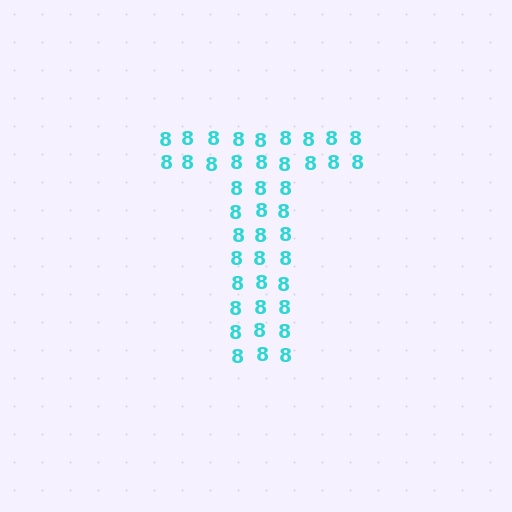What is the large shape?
The large shape is the letter T.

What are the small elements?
The small elements are digit 8's.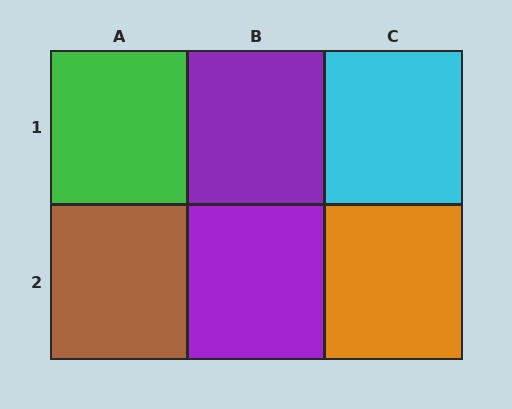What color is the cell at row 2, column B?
Purple.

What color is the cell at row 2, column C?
Orange.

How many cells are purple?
2 cells are purple.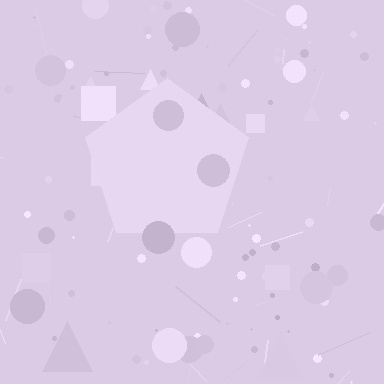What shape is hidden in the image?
A pentagon is hidden in the image.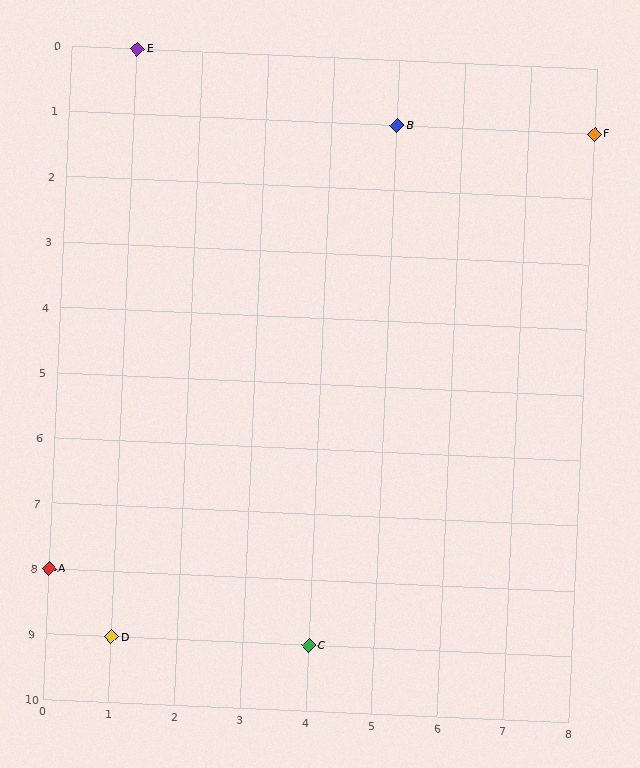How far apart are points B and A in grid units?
Points B and A are 5 columns and 7 rows apart (about 8.6 grid units diagonally).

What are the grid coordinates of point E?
Point E is at grid coordinates (1, 0).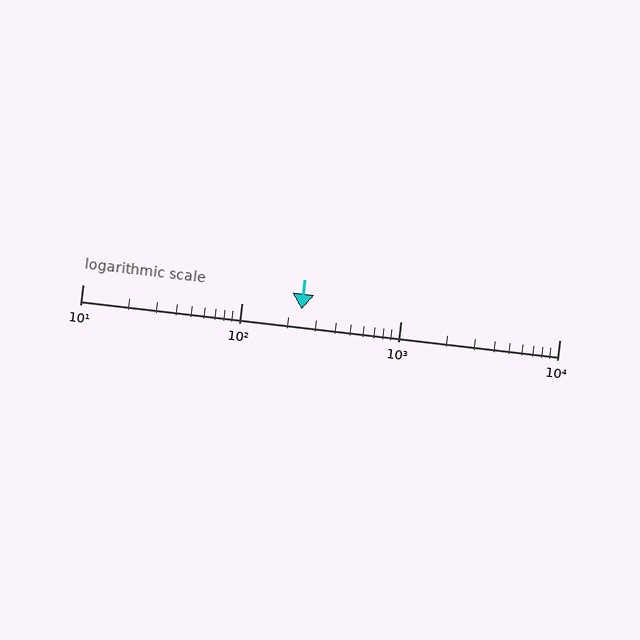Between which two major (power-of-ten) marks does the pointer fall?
The pointer is between 100 and 1000.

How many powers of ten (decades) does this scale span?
The scale spans 3 decades, from 10 to 10000.